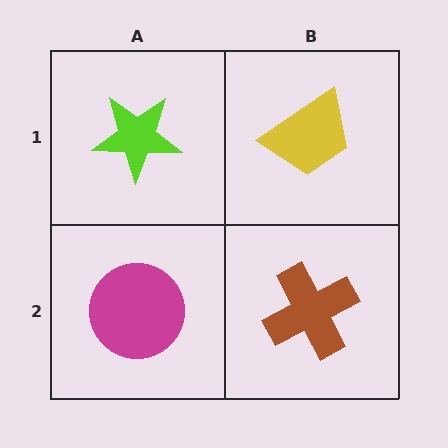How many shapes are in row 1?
2 shapes.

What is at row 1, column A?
A lime star.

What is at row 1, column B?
A yellow trapezoid.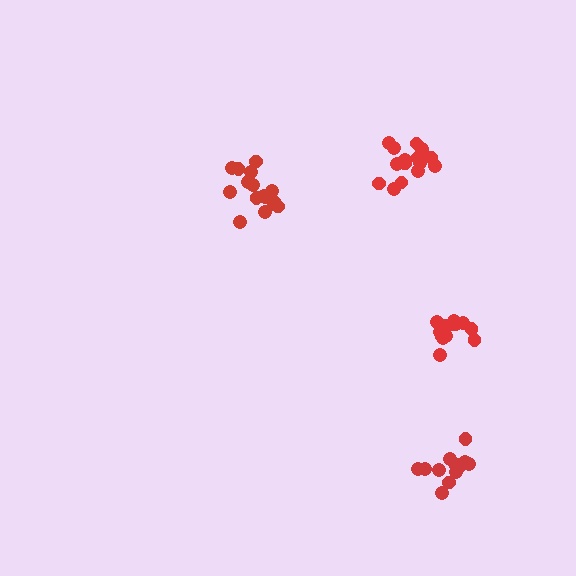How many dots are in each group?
Group 1: 16 dots, Group 2: 12 dots, Group 3: 15 dots, Group 4: 14 dots (57 total).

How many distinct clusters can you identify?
There are 4 distinct clusters.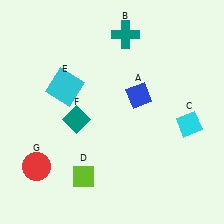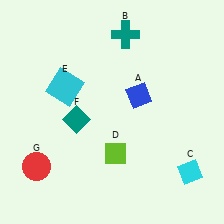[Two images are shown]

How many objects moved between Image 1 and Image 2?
2 objects moved between the two images.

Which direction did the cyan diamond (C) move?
The cyan diamond (C) moved down.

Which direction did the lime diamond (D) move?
The lime diamond (D) moved right.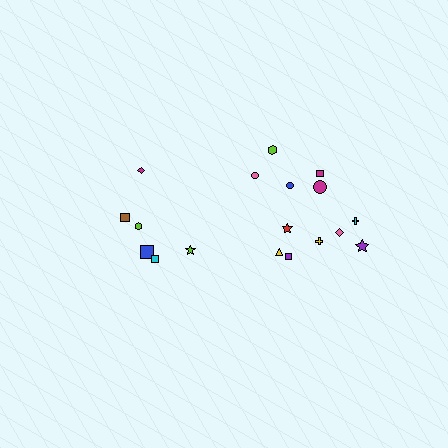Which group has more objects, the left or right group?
The right group.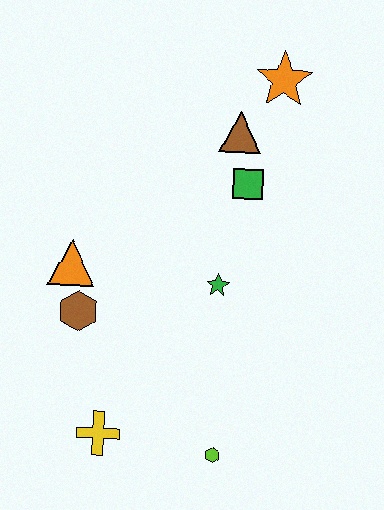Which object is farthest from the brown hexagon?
The orange star is farthest from the brown hexagon.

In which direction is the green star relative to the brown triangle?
The green star is below the brown triangle.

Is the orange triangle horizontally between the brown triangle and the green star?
No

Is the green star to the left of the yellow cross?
No